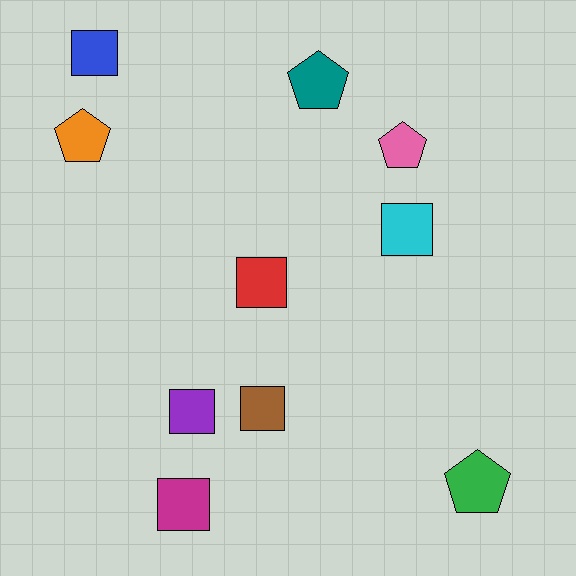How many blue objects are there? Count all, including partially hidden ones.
There is 1 blue object.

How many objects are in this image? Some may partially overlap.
There are 10 objects.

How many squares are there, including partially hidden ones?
There are 6 squares.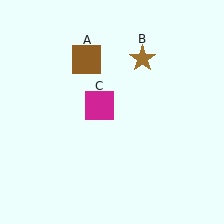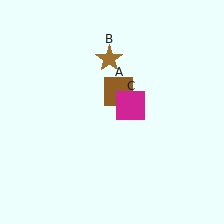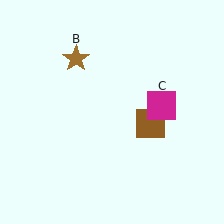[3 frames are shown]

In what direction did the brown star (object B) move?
The brown star (object B) moved left.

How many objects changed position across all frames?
3 objects changed position: brown square (object A), brown star (object B), magenta square (object C).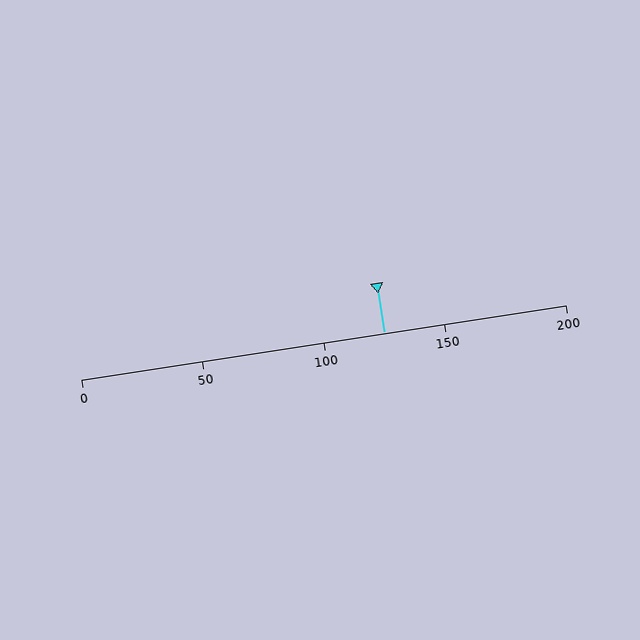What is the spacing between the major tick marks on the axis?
The major ticks are spaced 50 apart.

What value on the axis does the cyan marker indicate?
The marker indicates approximately 125.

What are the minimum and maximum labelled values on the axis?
The axis runs from 0 to 200.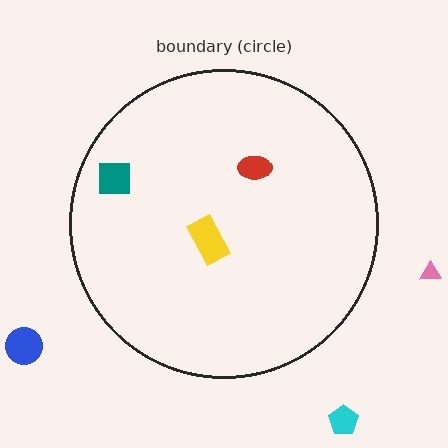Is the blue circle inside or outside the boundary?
Outside.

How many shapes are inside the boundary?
3 inside, 3 outside.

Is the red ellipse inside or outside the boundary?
Inside.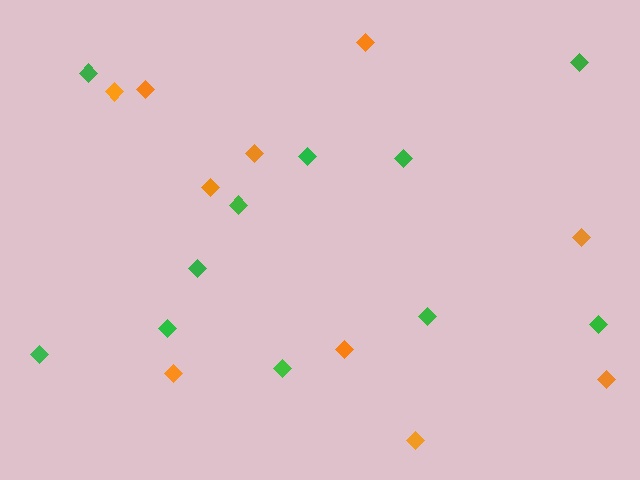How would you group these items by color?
There are 2 groups: one group of orange diamonds (10) and one group of green diamonds (11).